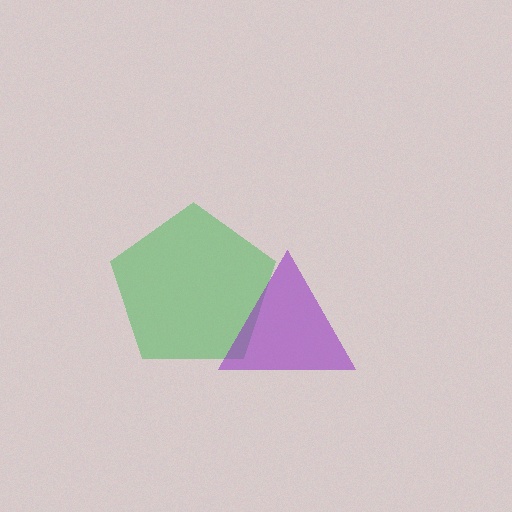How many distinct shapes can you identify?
There are 2 distinct shapes: a green pentagon, a purple triangle.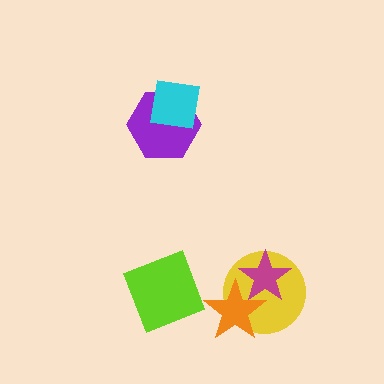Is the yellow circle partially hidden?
Yes, it is partially covered by another shape.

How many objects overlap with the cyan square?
1 object overlaps with the cyan square.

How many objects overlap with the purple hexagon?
1 object overlaps with the purple hexagon.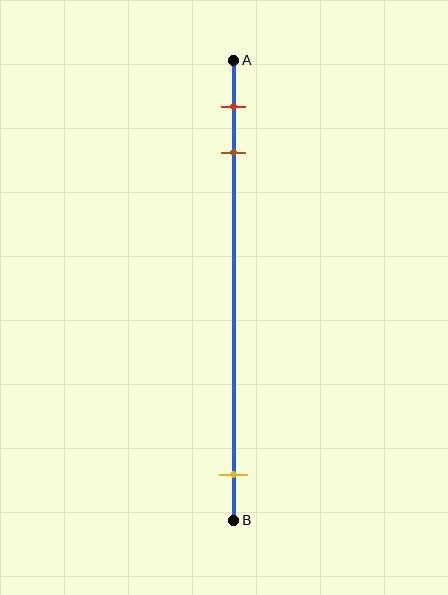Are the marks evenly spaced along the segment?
No, the marks are not evenly spaced.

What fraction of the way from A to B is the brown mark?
The brown mark is approximately 20% (0.2) of the way from A to B.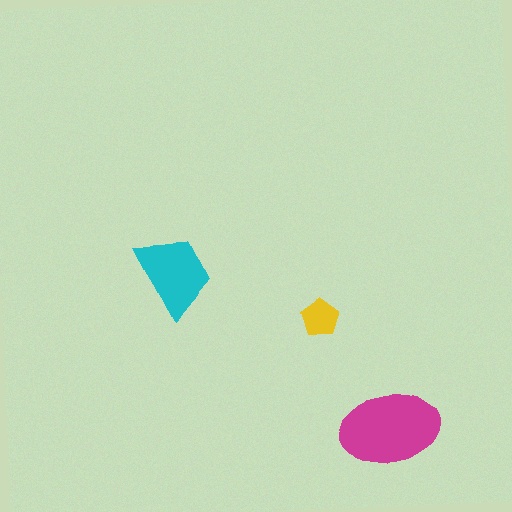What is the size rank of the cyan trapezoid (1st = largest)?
2nd.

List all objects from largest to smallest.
The magenta ellipse, the cyan trapezoid, the yellow pentagon.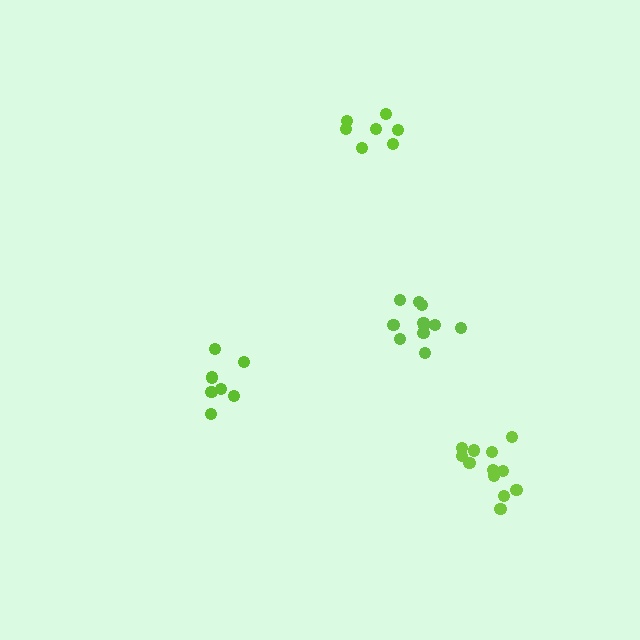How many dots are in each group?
Group 1: 7 dots, Group 2: 11 dots, Group 3: 12 dots, Group 4: 7 dots (37 total).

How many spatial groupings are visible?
There are 4 spatial groupings.